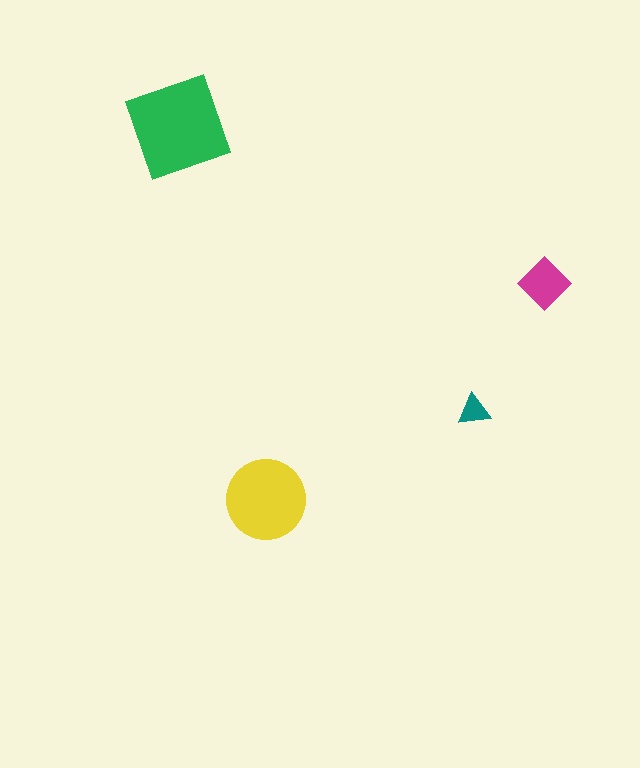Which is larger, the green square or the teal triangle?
The green square.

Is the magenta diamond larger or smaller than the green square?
Smaller.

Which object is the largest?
The green square.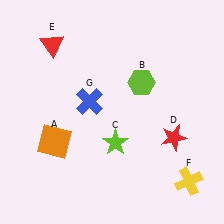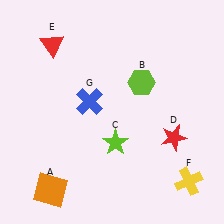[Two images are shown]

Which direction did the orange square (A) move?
The orange square (A) moved down.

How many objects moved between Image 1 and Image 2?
1 object moved between the two images.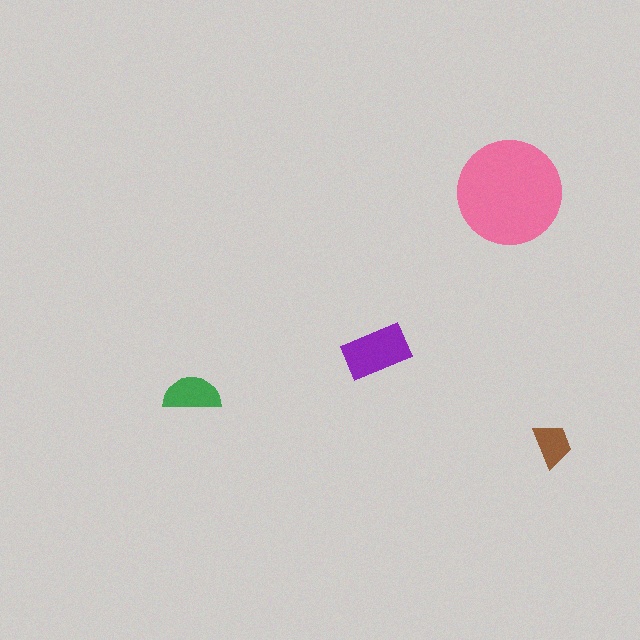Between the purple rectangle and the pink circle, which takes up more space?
The pink circle.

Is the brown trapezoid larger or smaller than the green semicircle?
Smaller.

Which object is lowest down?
The brown trapezoid is bottommost.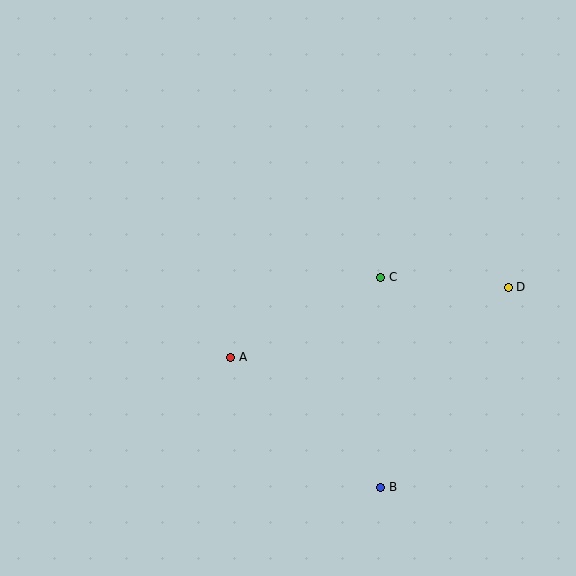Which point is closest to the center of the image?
Point A at (231, 357) is closest to the center.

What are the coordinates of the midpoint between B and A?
The midpoint between B and A is at (306, 422).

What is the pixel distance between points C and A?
The distance between C and A is 170 pixels.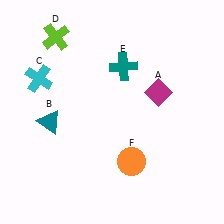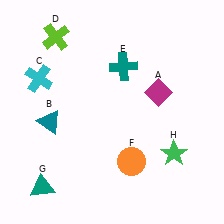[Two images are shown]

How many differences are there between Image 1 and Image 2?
There are 2 differences between the two images.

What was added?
A teal triangle (G), a green star (H) were added in Image 2.